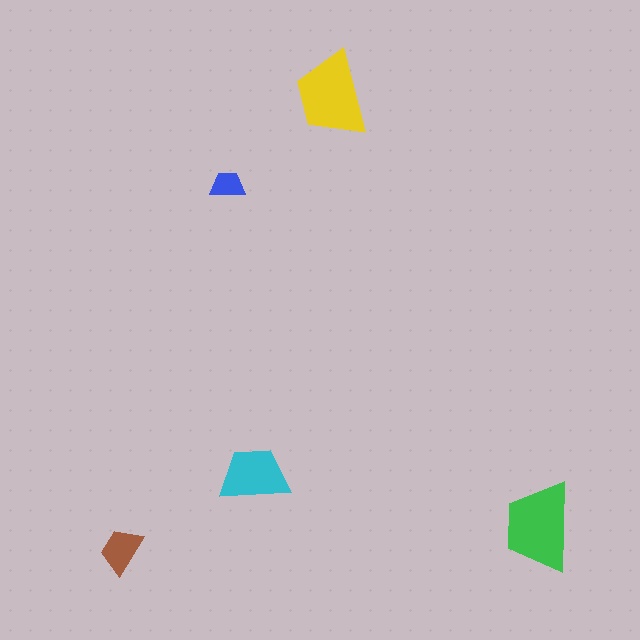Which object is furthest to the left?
The brown trapezoid is leftmost.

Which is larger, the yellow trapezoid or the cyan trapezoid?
The yellow one.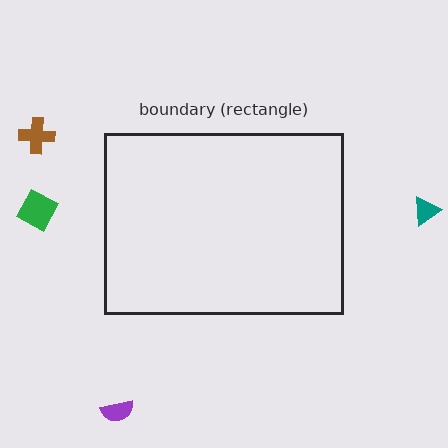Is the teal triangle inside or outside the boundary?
Outside.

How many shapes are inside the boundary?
0 inside, 4 outside.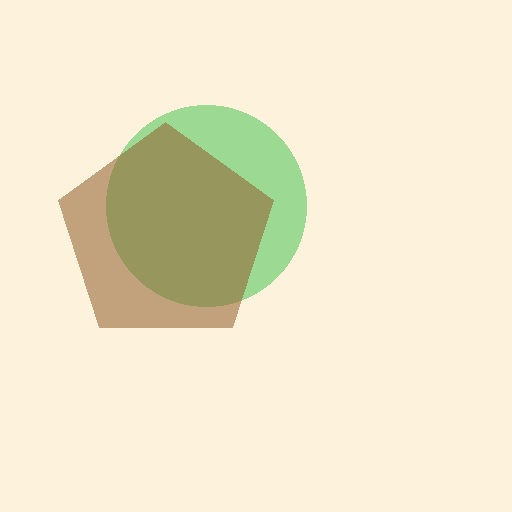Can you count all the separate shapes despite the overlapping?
Yes, there are 2 separate shapes.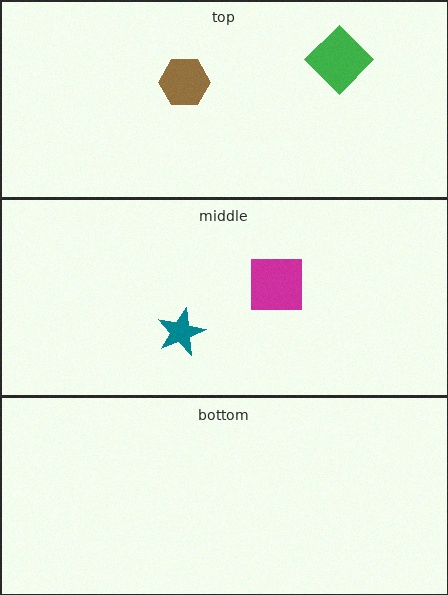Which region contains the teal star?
The middle region.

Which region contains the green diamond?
The top region.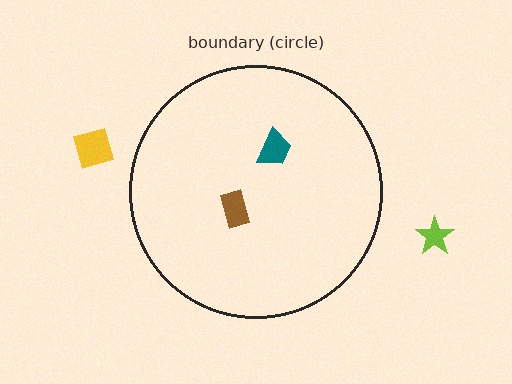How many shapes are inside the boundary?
2 inside, 2 outside.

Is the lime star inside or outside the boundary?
Outside.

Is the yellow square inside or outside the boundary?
Outside.